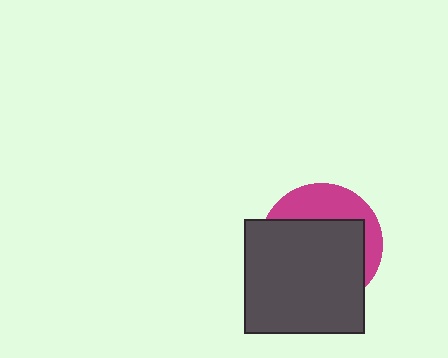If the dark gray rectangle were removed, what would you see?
You would see the complete magenta circle.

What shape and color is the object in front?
The object in front is a dark gray rectangle.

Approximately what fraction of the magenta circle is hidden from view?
Roughly 68% of the magenta circle is hidden behind the dark gray rectangle.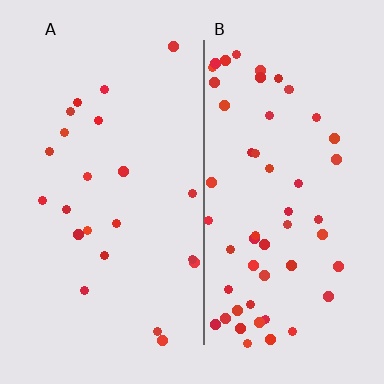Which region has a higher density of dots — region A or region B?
B (the right).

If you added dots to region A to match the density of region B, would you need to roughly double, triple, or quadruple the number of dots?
Approximately triple.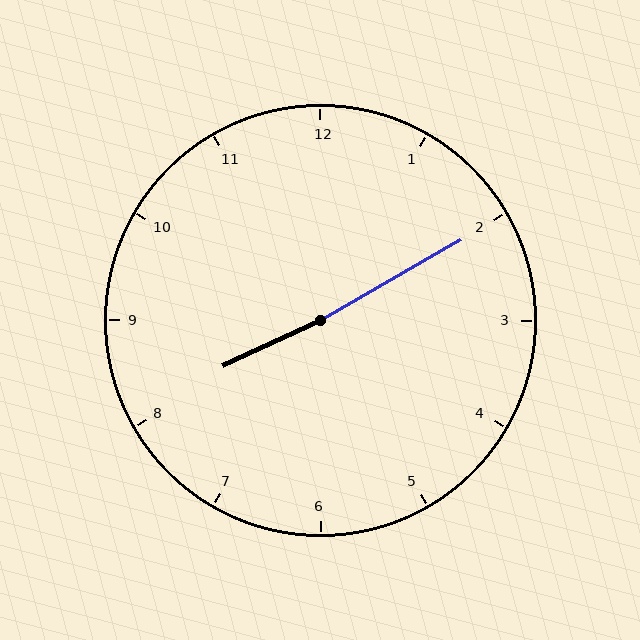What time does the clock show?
8:10.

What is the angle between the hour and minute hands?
Approximately 175 degrees.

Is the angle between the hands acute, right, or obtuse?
It is obtuse.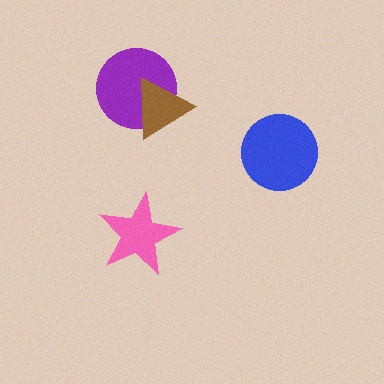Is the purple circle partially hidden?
Yes, it is partially covered by another shape.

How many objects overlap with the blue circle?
0 objects overlap with the blue circle.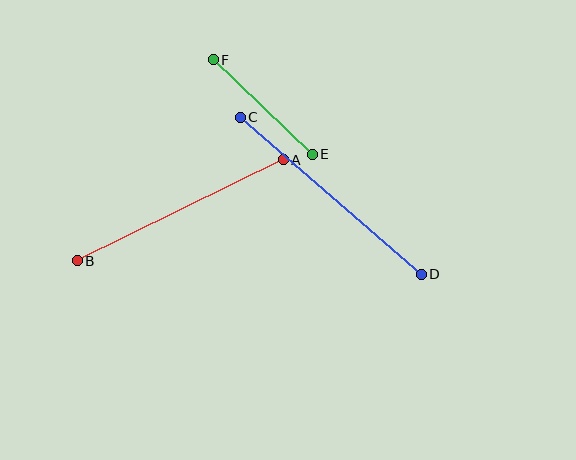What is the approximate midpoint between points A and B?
The midpoint is at approximately (180, 210) pixels.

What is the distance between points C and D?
The distance is approximately 240 pixels.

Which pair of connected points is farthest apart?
Points C and D are farthest apart.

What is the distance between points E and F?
The distance is approximately 137 pixels.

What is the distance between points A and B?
The distance is approximately 229 pixels.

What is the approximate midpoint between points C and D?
The midpoint is at approximately (331, 196) pixels.